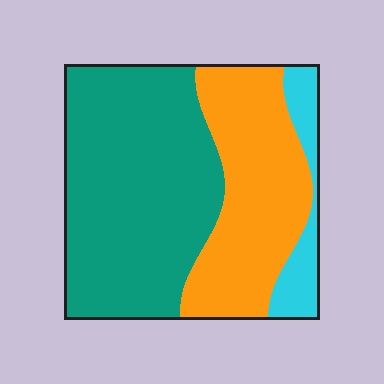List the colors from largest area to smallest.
From largest to smallest: teal, orange, cyan.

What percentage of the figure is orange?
Orange covers around 35% of the figure.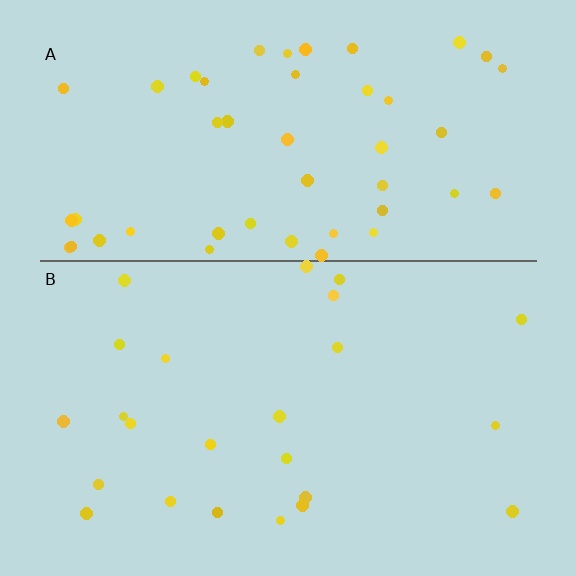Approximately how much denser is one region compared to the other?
Approximately 2.0× — region A over region B.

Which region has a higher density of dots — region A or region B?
A (the top).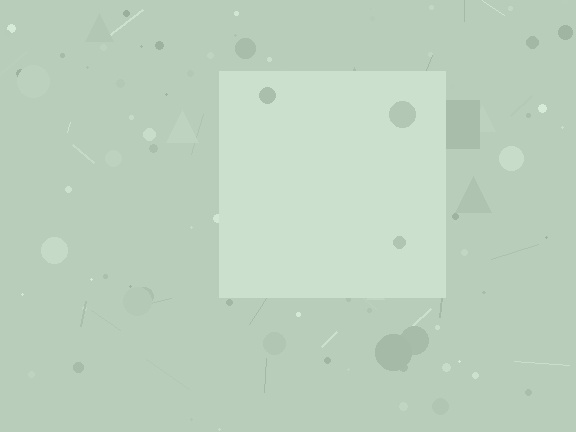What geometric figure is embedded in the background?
A square is embedded in the background.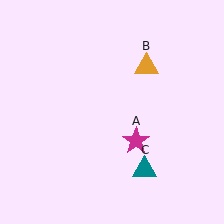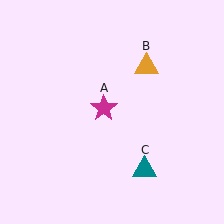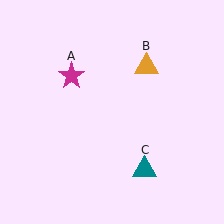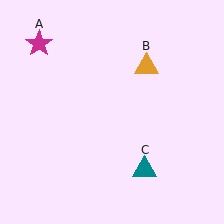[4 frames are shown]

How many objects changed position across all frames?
1 object changed position: magenta star (object A).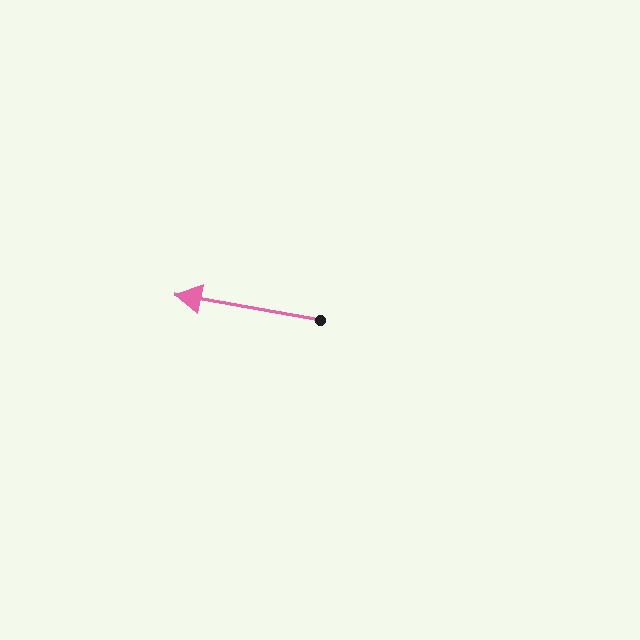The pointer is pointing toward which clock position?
Roughly 9 o'clock.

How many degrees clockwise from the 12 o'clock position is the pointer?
Approximately 280 degrees.